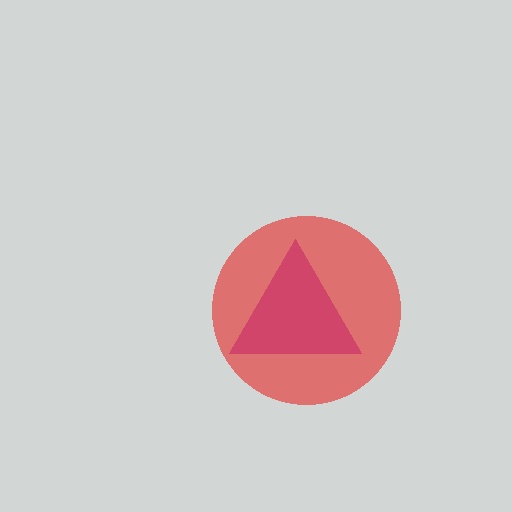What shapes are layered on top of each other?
The layered shapes are: a purple triangle, a red circle.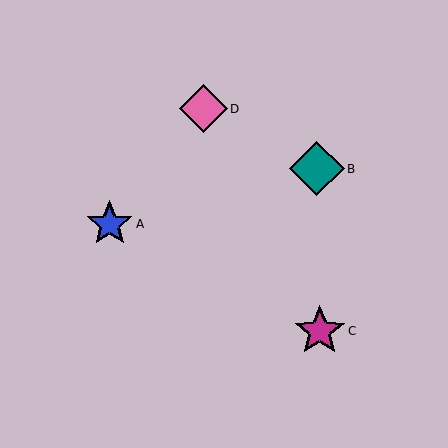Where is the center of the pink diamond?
The center of the pink diamond is at (203, 109).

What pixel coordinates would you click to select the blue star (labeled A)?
Click at (110, 224) to select the blue star A.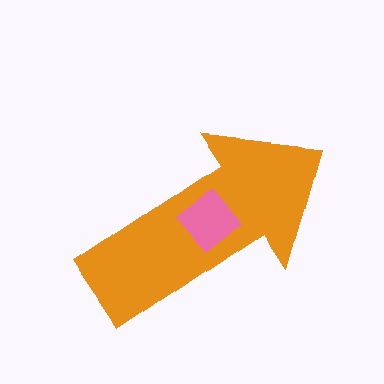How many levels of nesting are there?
2.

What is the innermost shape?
The pink diamond.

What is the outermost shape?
The orange arrow.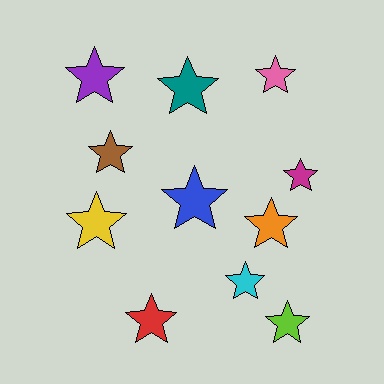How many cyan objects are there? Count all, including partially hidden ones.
There is 1 cyan object.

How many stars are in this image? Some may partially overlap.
There are 11 stars.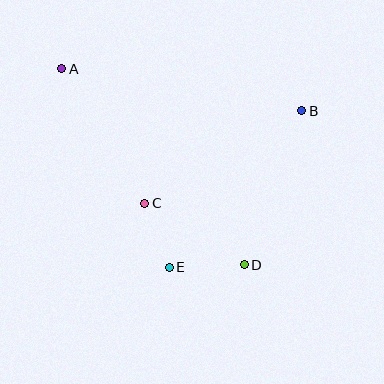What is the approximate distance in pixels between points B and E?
The distance between B and E is approximately 205 pixels.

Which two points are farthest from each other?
Points A and D are farthest from each other.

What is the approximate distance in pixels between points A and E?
The distance between A and E is approximately 226 pixels.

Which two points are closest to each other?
Points C and E are closest to each other.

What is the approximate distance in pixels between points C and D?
The distance between C and D is approximately 117 pixels.